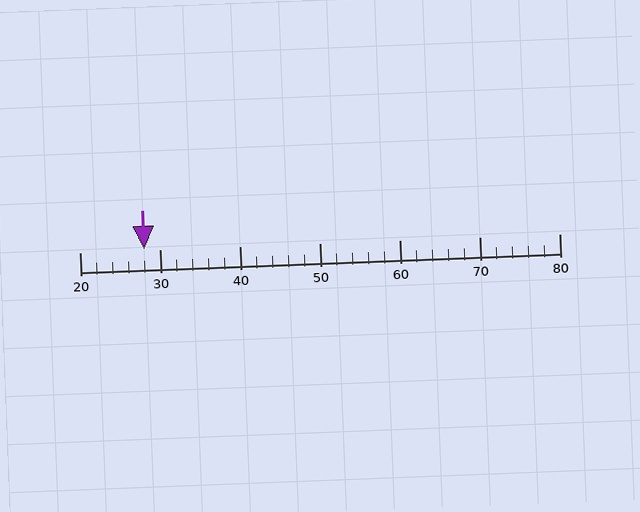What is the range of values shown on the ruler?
The ruler shows values from 20 to 80.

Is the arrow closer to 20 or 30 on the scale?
The arrow is closer to 30.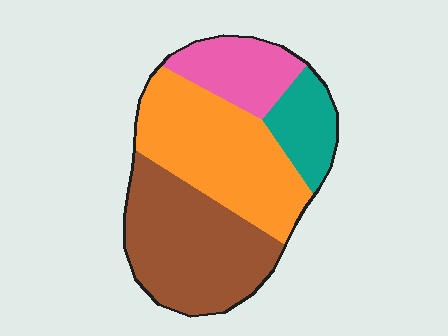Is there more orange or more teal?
Orange.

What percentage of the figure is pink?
Pink takes up about one sixth (1/6) of the figure.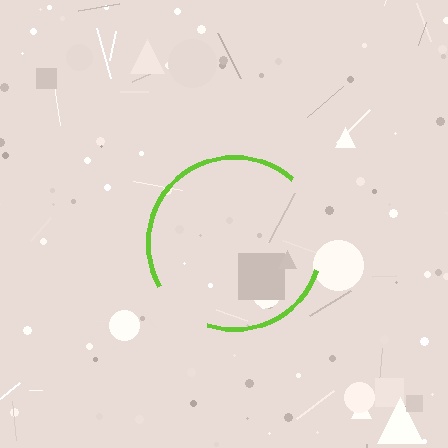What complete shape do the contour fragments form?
The contour fragments form a circle.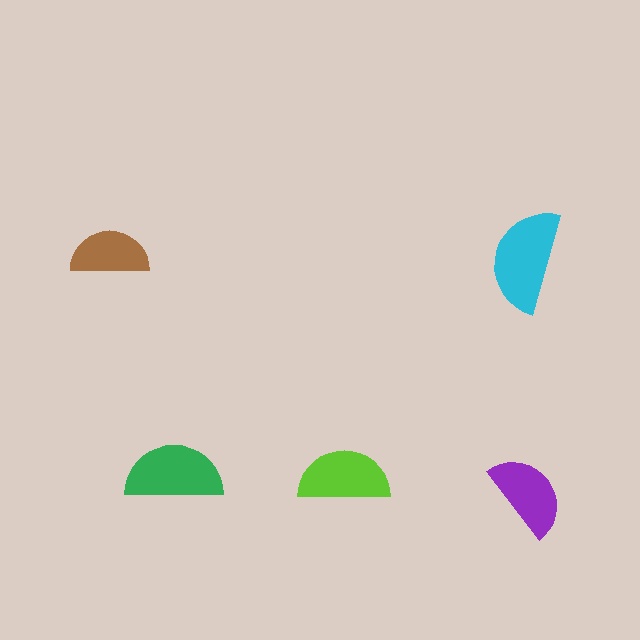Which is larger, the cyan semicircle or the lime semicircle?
The cyan one.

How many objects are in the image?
There are 5 objects in the image.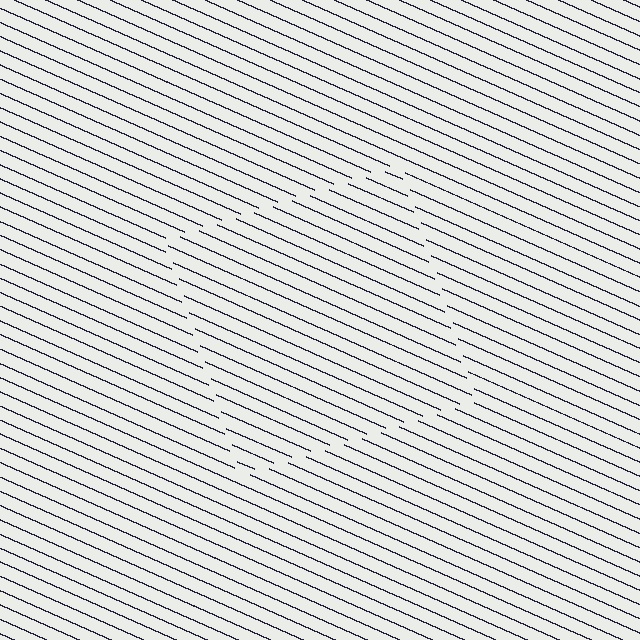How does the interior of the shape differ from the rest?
The interior of the shape contains the same grating, shifted by half a period — the contour is defined by the phase discontinuity where line-ends from the inner and outer gratings abut.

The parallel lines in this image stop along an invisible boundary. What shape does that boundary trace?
An illusory square. The interior of the shape contains the same grating, shifted by half a period — the contour is defined by the phase discontinuity where line-ends from the inner and outer gratings abut.